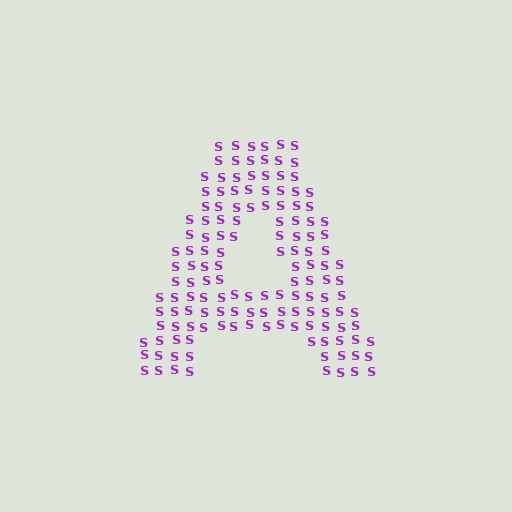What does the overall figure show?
The overall figure shows the letter A.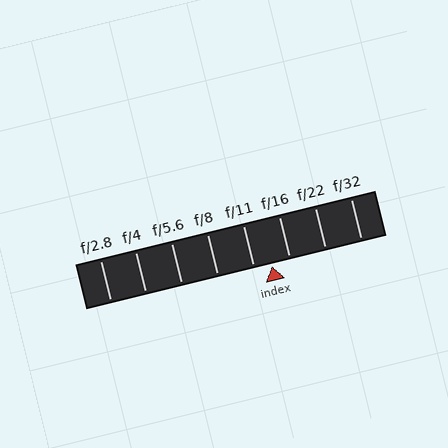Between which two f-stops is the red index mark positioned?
The index mark is between f/11 and f/16.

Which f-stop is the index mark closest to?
The index mark is closest to f/11.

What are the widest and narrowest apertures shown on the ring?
The widest aperture shown is f/2.8 and the narrowest is f/32.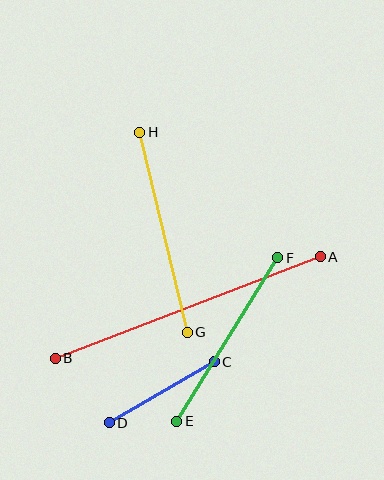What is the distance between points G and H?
The distance is approximately 205 pixels.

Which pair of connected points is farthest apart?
Points A and B are farthest apart.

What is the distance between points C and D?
The distance is approximately 121 pixels.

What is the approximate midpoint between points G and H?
The midpoint is at approximately (164, 232) pixels.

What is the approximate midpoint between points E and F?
The midpoint is at approximately (227, 340) pixels.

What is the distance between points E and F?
The distance is approximately 192 pixels.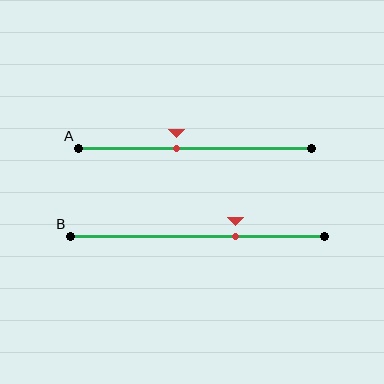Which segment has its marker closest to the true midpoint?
Segment A has its marker closest to the true midpoint.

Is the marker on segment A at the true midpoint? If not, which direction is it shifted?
No, the marker on segment A is shifted to the left by about 8% of the segment length.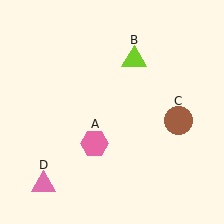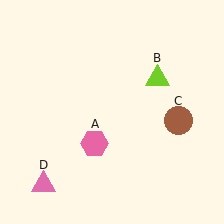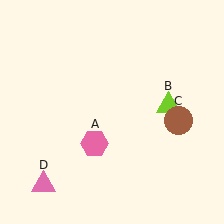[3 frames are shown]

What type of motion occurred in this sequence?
The lime triangle (object B) rotated clockwise around the center of the scene.